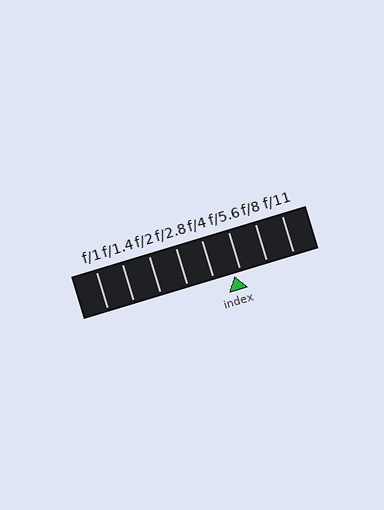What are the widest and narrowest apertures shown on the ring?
The widest aperture shown is f/1 and the narrowest is f/11.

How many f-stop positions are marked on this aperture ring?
There are 8 f-stop positions marked.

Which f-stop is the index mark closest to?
The index mark is closest to f/5.6.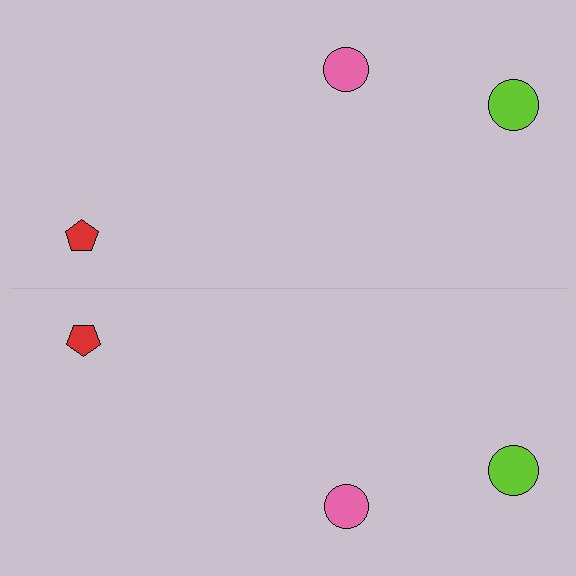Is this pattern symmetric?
Yes, this pattern has bilateral (reflection) symmetry.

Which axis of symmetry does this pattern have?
The pattern has a horizontal axis of symmetry running through the center of the image.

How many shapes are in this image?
There are 6 shapes in this image.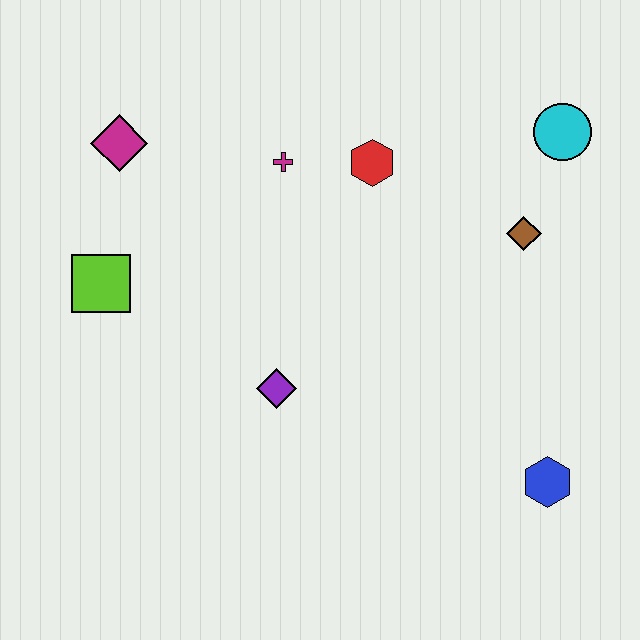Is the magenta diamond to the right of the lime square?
Yes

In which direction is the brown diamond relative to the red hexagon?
The brown diamond is to the right of the red hexagon.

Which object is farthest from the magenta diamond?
The blue hexagon is farthest from the magenta diamond.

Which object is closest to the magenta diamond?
The lime square is closest to the magenta diamond.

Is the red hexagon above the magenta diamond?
No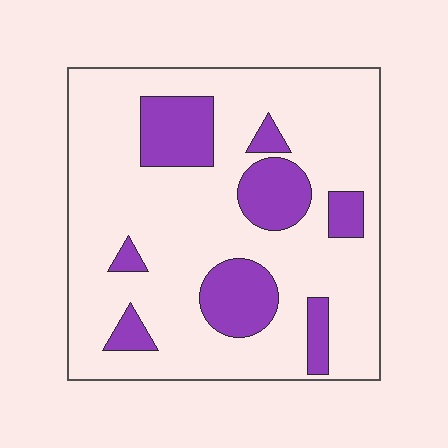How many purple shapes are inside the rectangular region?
8.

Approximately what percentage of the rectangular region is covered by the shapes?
Approximately 20%.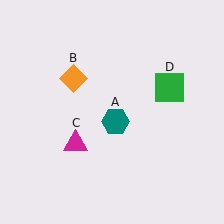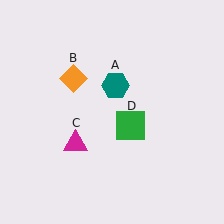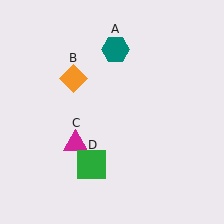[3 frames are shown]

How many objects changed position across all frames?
2 objects changed position: teal hexagon (object A), green square (object D).